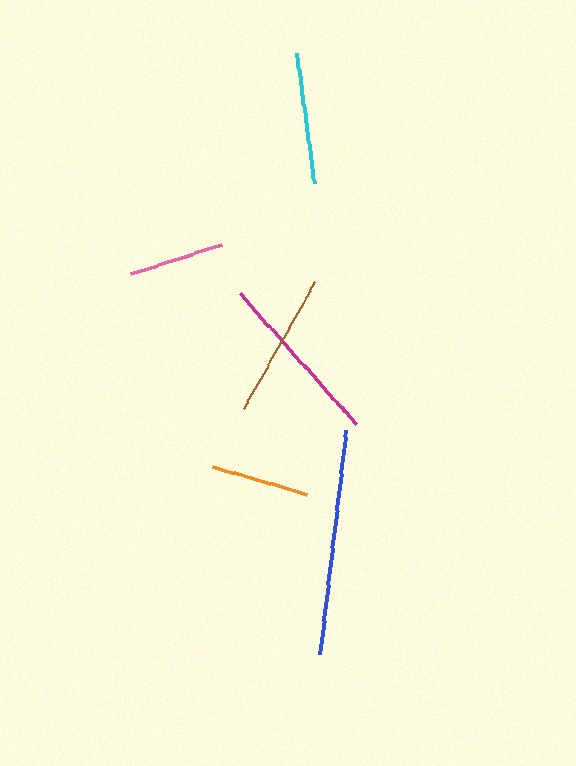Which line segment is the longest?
The blue line is the longest at approximately 225 pixels.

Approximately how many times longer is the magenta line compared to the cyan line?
The magenta line is approximately 1.3 times the length of the cyan line.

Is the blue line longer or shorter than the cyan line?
The blue line is longer than the cyan line.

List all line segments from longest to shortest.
From longest to shortest: blue, magenta, brown, cyan, orange, pink.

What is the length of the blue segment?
The blue segment is approximately 225 pixels long.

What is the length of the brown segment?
The brown segment is approximately 146 pixels long.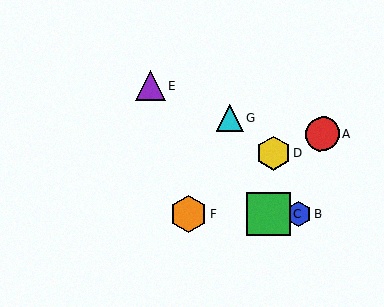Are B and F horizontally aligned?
Yes, both are at y≈214.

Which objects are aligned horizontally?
Objects B, C, F are aligned horizontally.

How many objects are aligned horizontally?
3 objects (B, C, F) are aligned horizontally.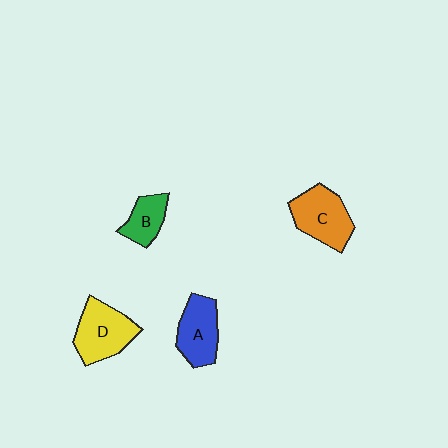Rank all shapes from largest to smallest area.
From largest to smallest: D (yellow), C (orange), A (blue), B (green).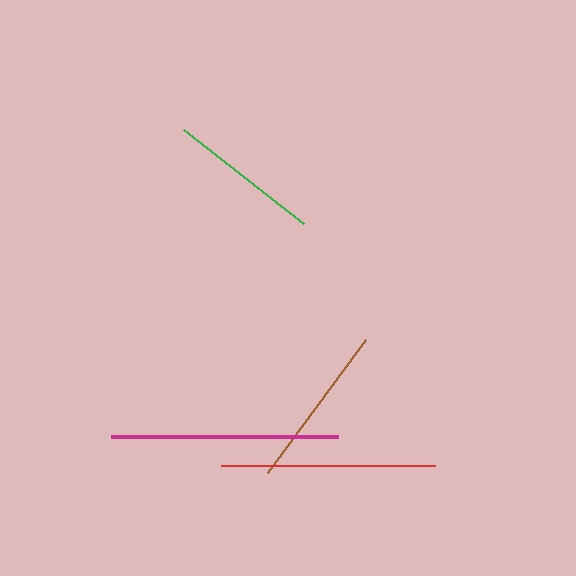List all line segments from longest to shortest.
From longest to shortest: magenta, red, brown, green.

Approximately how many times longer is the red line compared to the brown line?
The red line is approximately 1.3 times the length of the brown line.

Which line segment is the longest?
The magenta line is the longest at approximately 227 pixels.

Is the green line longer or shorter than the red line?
The red line is longer than the green line.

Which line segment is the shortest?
The green line is the shortest at approximately 152 pixels.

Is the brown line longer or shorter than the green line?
The brown line is longer than the green line.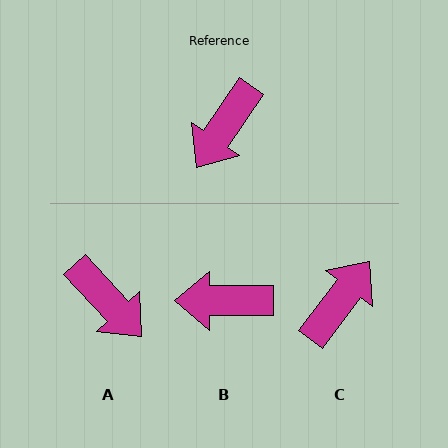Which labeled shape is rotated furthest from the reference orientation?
C, about 177 degrees away.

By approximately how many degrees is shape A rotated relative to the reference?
Approximately 77 degrees counter-clockwise.